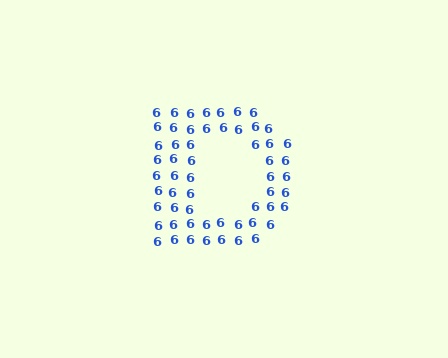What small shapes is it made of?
It is made of small digit 6's.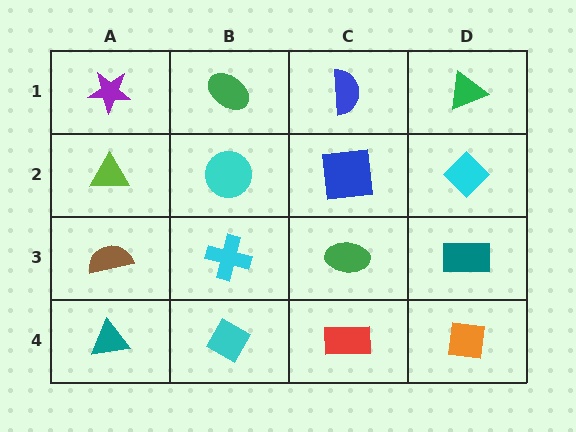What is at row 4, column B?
A cyan diamond.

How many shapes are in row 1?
4 shapes.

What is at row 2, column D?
A cyan diamond.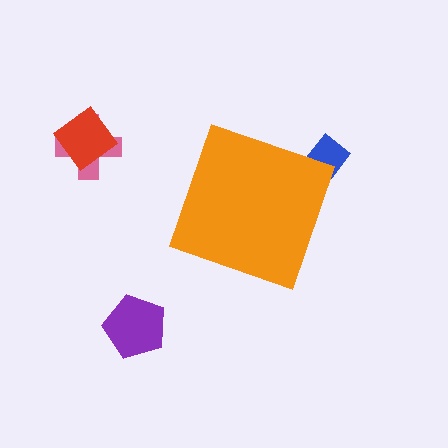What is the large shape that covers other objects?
An orange diamond.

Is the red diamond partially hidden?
No, the red diamond is fully visible.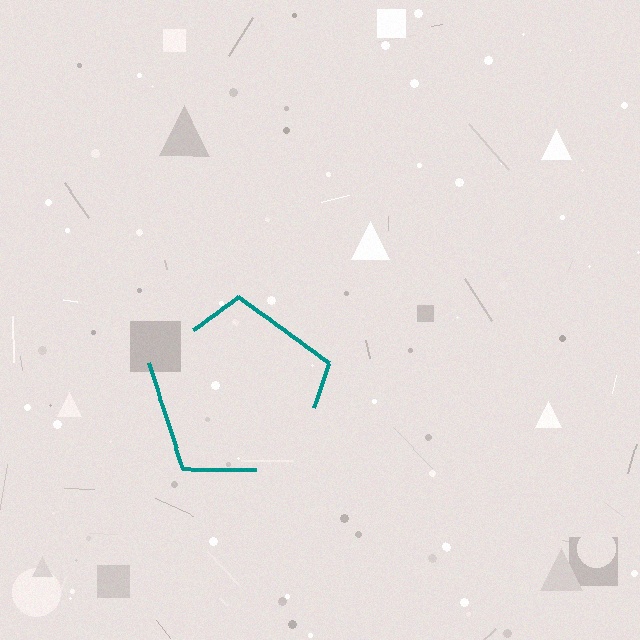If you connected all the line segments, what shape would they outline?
They would outline a pentagon.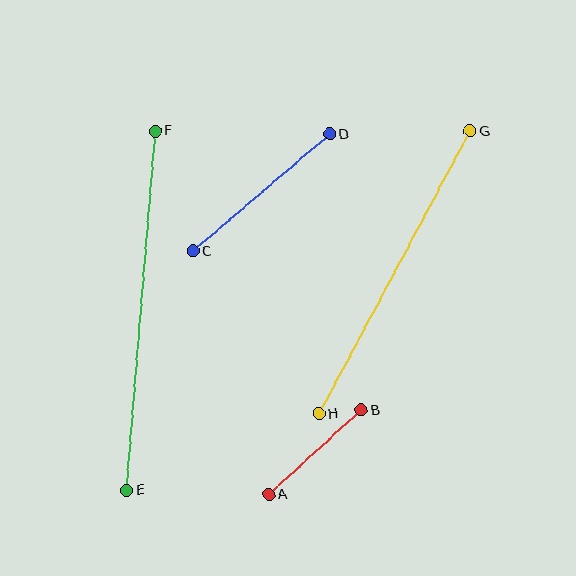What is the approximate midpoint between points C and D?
The midpoint is at approximately (261, 193) pixels.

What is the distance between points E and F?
The distance is approximately 360 pixels.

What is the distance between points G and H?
The distance is approximately 321 pixels.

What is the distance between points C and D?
The distance is approximately 180 pixels.